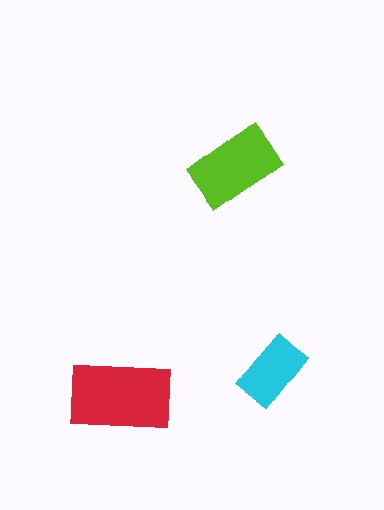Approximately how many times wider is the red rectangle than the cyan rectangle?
About 1.5 times wider.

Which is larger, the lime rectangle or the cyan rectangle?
The lime one.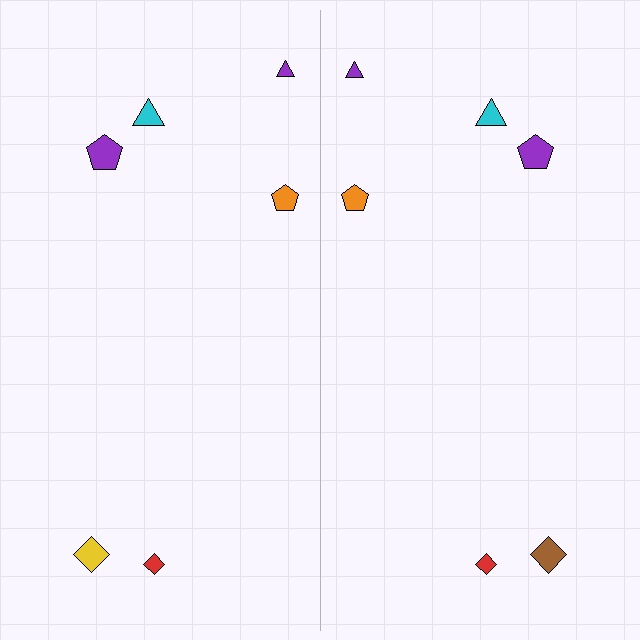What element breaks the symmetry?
The brown diamond on the right side breaks the symmetry — its mirror counterpart is yellow.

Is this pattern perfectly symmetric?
No, the pattern is not perfectly symmetric. The brown diamond on the right side breaks the symmetry — its mirror counterpart is yellow.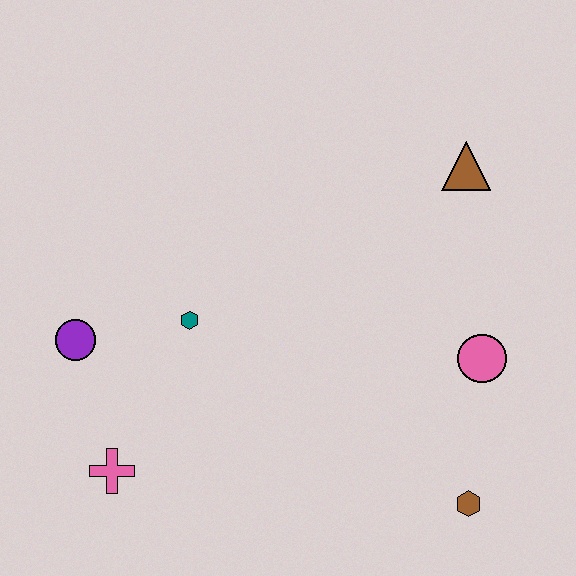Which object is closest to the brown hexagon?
The pink circle is closest to the brown hexagon.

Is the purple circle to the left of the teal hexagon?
Yes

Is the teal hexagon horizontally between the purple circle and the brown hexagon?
Yes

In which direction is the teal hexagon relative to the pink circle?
The teal hexagon is to the left of the pink circle.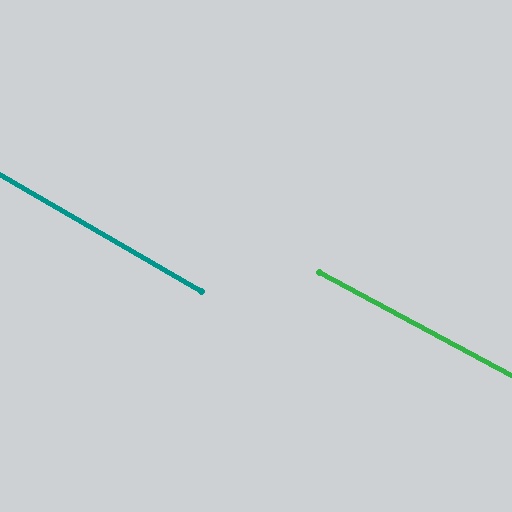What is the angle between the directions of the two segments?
Approximately 2 degrees.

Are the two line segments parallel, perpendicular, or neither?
Parallel — their directions differ by only 1.9°.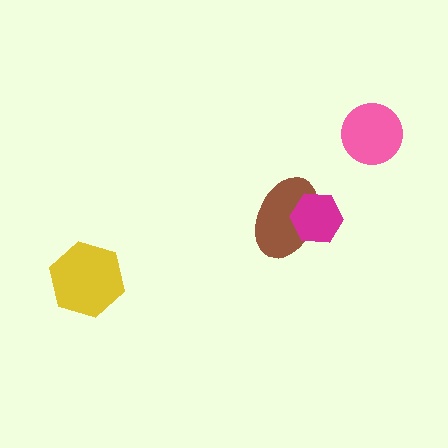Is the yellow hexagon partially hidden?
No, no other shape covers it.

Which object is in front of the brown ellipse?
The magenta hexagon is in front of the brown ellipse.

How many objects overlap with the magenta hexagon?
1 object overlaps with the magenta hexagon.